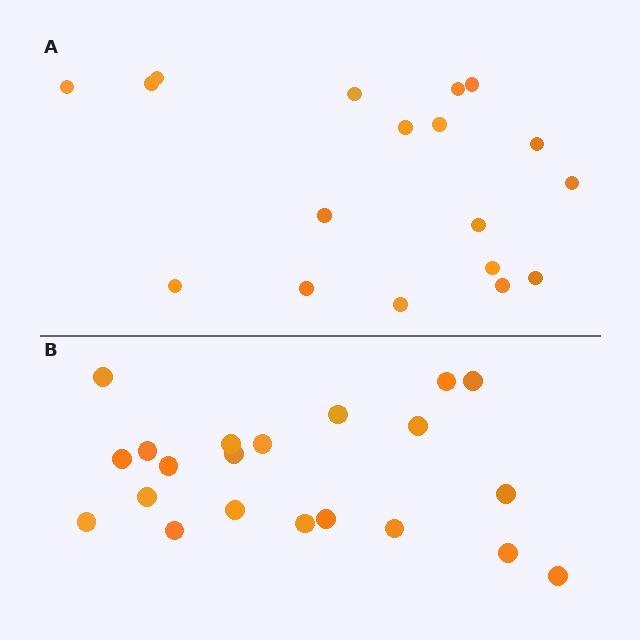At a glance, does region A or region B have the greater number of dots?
Region B (the bottom region) has more dots.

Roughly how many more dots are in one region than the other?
Region B has just a few more — roughly 2 or 3 more dots than region A.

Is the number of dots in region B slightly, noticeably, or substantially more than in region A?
Region B has only slightly more — the two regions are fairly close. The ratio is roughly 1.2 to 1.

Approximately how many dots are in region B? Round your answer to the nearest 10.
About 20 dots. (The exact count is 21, which rounds to 20.)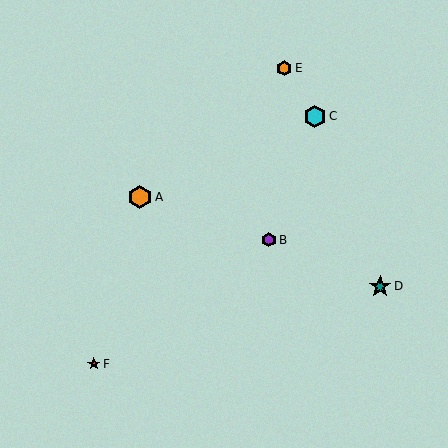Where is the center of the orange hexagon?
The center of the orange hexagon is at (140, 197).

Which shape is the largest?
The orange hexagon (labeled A) is the largest.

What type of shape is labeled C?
Shape C is a cyan hexagon.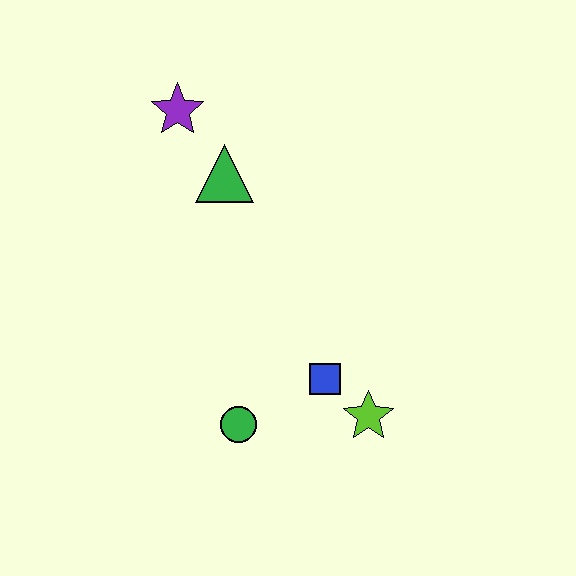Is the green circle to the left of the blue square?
Yes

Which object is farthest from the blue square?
The purple star is farthest from the blue square.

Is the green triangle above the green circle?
Yes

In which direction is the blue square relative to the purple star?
The blue square is below the purple star.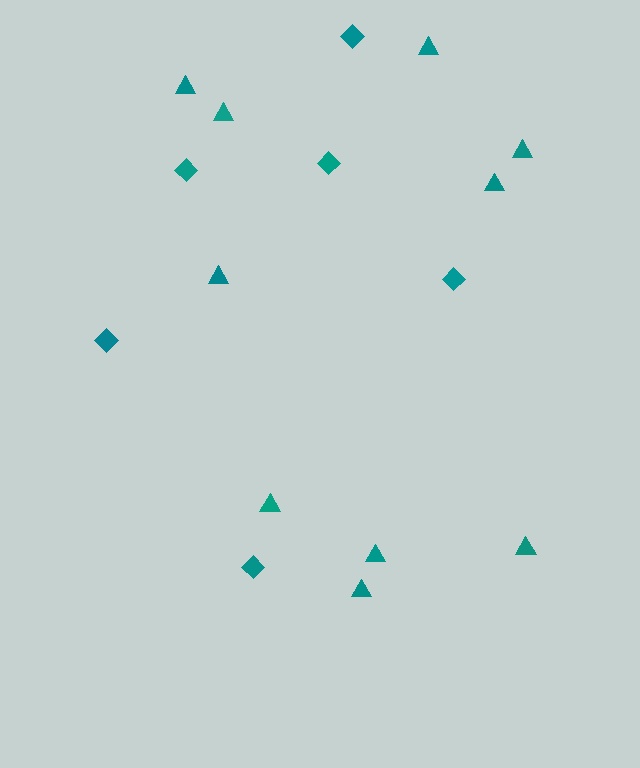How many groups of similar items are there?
There are 2 groups: one group of triangles (10) and one group of diamonds (6).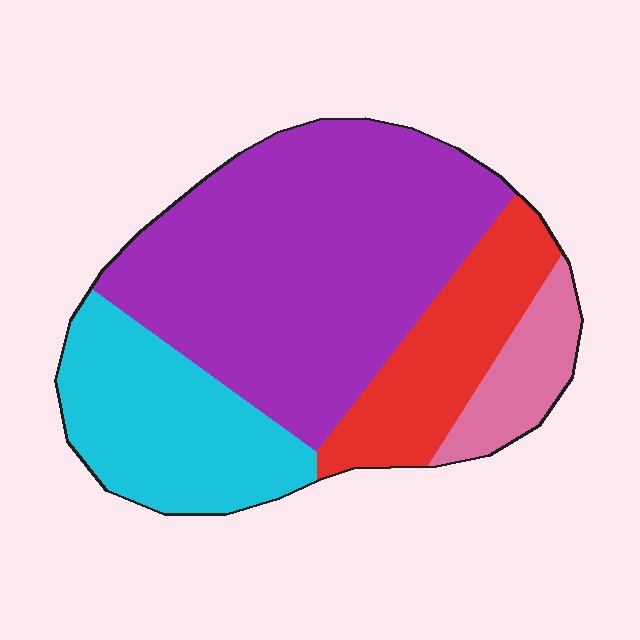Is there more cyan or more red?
Cyan.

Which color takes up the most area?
Purple, at roughly 50%.